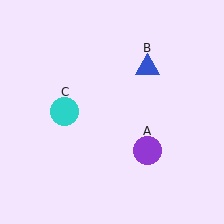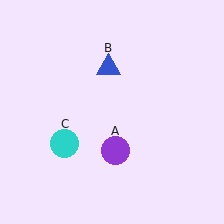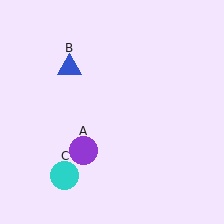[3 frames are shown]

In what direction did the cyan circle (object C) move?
The cyan circle (object C) moved down.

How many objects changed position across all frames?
3 objects changed position: purple circle (object A), blue triangle (object B), cyan circle (object C).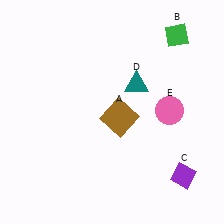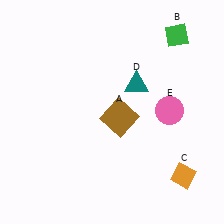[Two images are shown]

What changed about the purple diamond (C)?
In Image 1, C is purple. In Image 2, it changed to orange.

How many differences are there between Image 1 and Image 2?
There is 1 difference between the two images.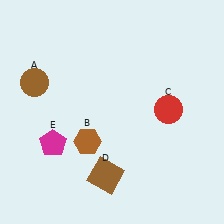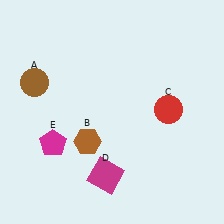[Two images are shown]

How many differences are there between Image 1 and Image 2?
There is 1 difference between the two images.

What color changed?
The square (D) changed from brown in Image 1 to magenta in Image 2.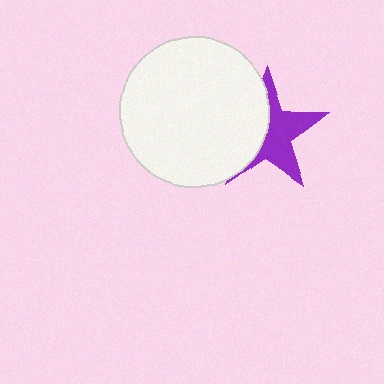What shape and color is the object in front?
The object in front is a white circle.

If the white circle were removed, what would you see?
You would see the complete purple star.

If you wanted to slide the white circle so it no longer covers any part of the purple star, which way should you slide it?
Slide it left — that is the most direct way to separate the two shapes.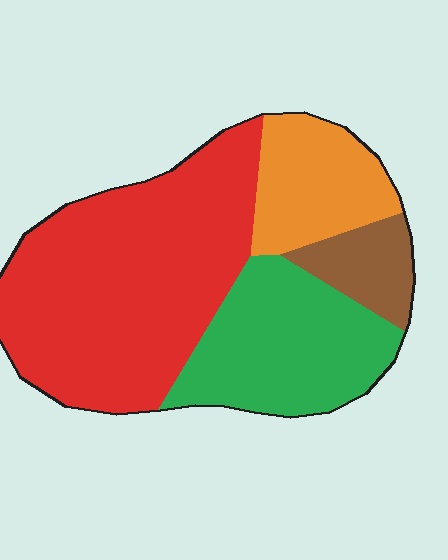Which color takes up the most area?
Red, at roughly 50%.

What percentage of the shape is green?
Green takes up between a quarter and a half of the shape.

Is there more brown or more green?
Green.